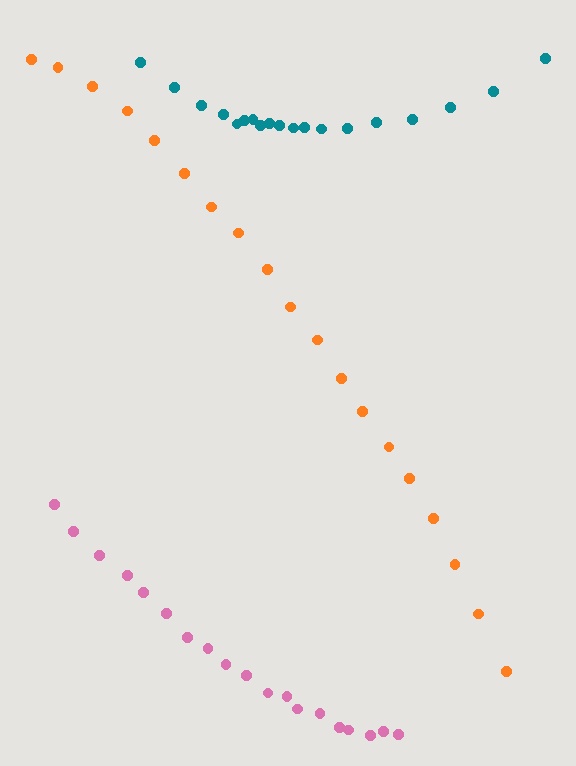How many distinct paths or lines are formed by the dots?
There are 3 distinct paths.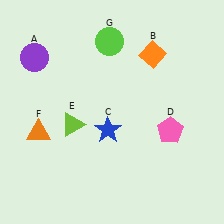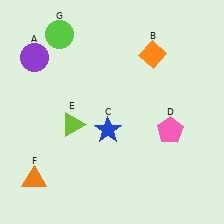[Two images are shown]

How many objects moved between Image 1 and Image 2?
2 objects moved between the two images.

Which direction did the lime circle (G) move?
The lime circle (G) moved left.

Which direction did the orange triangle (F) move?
The orange triangle (F) moved down.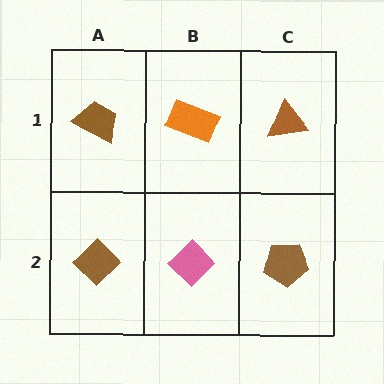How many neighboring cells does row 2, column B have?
3.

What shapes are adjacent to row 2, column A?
A brown trapezoid (row 1, column A), a pink diamond (row 2, column B).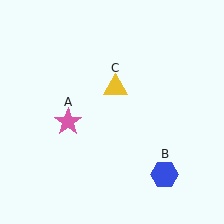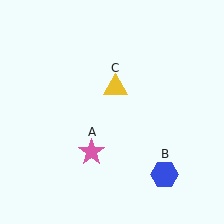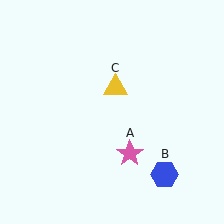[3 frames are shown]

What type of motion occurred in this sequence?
The pink star (object A) rotated counterclockwise around the center of the scene.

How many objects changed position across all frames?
1 object changed position: pink star (object A).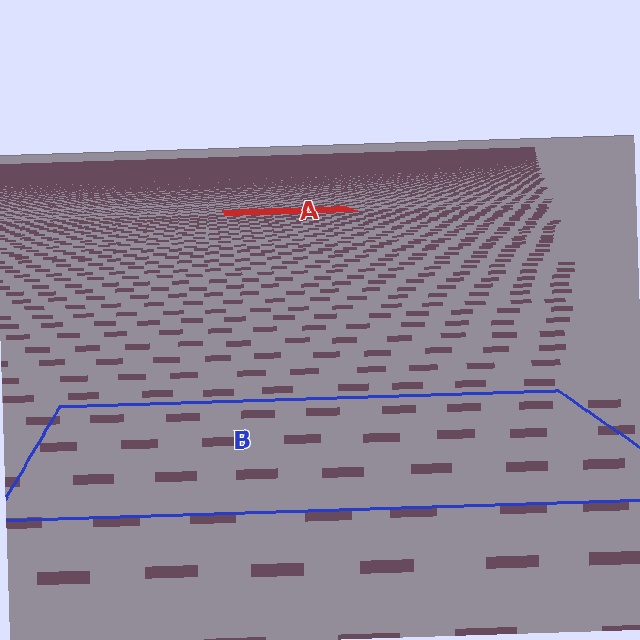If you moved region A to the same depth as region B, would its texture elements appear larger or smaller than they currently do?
They would appear larger. At a closer depth, the same texture elements are projected at a bigger on-screen size.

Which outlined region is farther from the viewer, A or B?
Region A is farther from the viewer — the texture elements inside it appear smaller and more densely packed.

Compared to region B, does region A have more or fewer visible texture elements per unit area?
Region A has more texture elements per unit area — they are packed more densely because it is farther away.